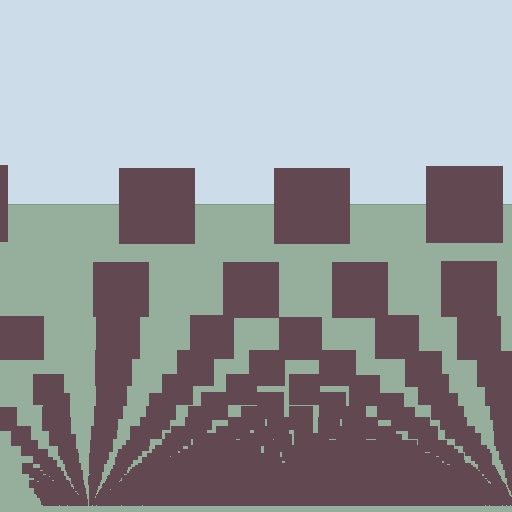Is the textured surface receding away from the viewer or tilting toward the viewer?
The surface appears to tilt toward the viewer. Texture elements get larger and sparser toward the top.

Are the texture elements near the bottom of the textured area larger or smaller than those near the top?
Smaller. The gradient is inverted — elements near the bottom are smaller and denser.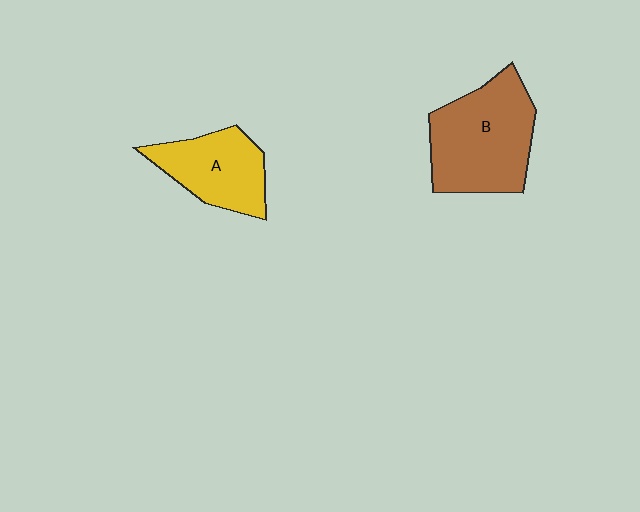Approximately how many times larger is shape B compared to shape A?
Approximately 1.5 times.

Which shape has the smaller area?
Shape A (yellow).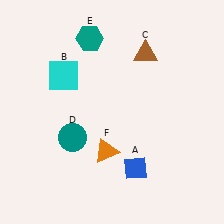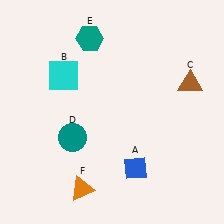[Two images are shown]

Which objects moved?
The objects that moved are: the brown triangle (C), the orange triangle (F).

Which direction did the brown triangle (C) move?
The brown triangle (C) moved right.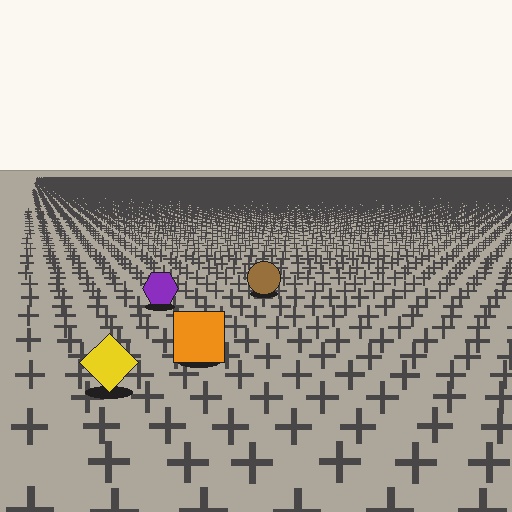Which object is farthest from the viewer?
The brown circle is farthest from the viewer. It appears smaller and the ground texture around it is denser.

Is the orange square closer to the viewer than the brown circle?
Yes. The orange square is closer — you can tell from the texture gradient: the ground texture is coarser near it.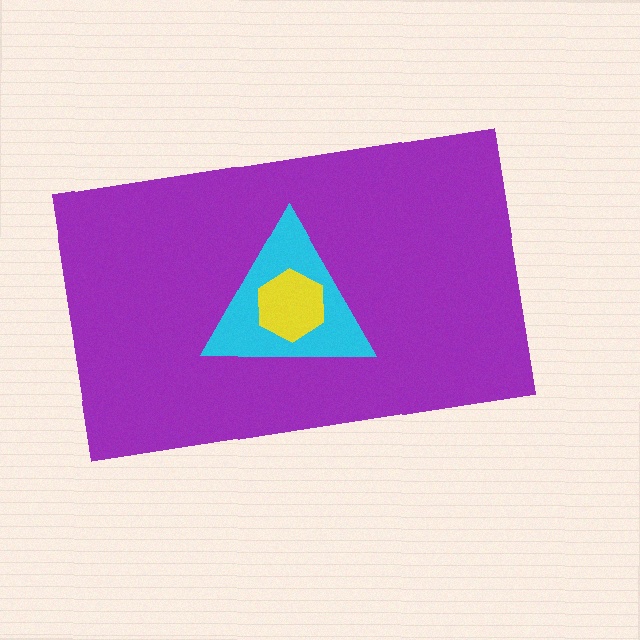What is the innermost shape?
The yellow hexagon.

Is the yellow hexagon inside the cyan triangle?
Yes.